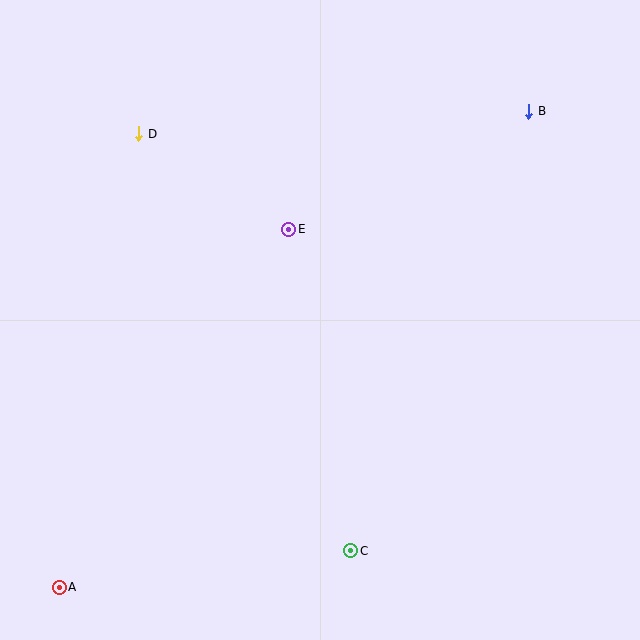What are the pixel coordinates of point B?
Point B is at (529, 111).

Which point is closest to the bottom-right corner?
Point C is closest to the bottom-right corner.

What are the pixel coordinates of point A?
Point A is at (59, 587).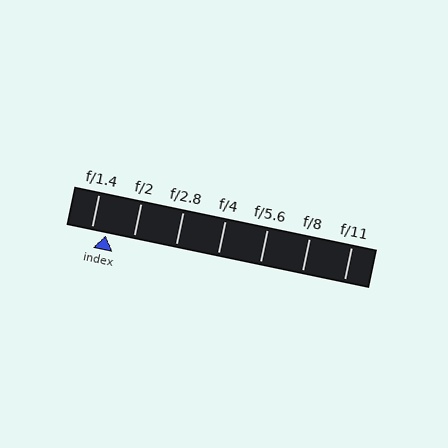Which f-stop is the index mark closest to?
The index mark is closest to f/1.4.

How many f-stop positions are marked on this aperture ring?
There are 7 f-stop positions marked.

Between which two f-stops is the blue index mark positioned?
The index mark is between f/1.4 and f/2.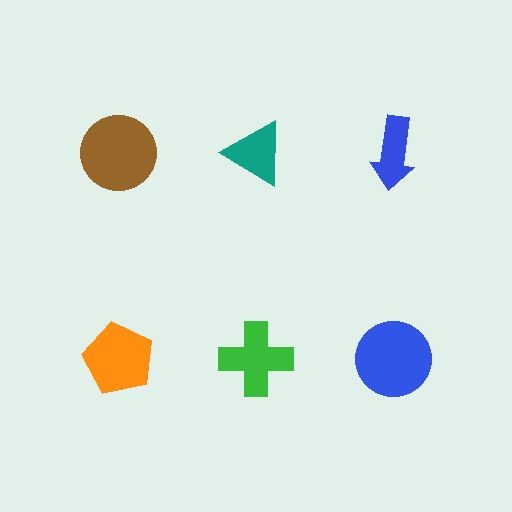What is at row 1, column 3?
A blue arrow.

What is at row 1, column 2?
A teal triangle.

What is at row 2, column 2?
A green cross.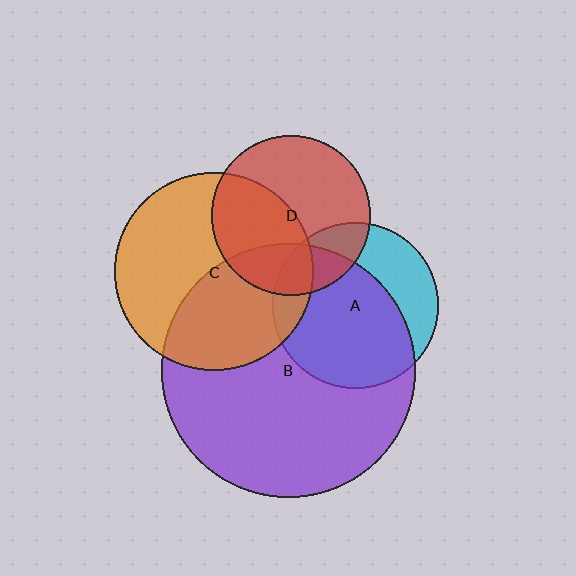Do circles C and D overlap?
Yes.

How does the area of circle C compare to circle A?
Approximately 1.4 times.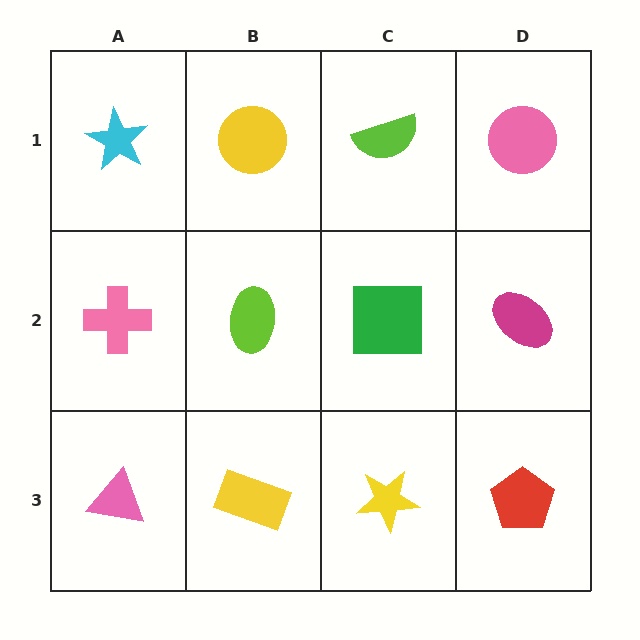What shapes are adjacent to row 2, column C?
A lime semicircle (row 1, column C), a yellow star (row 3, column C), a lime ellipse (row 2, column B), a magenta ellipse (row 2, column D).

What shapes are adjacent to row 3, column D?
A magenta ellipse (row 2, column D), a yellow star (row 3, column C).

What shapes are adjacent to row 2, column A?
A cyan star (row 1, column A), a pink triangle (row 3, column A), a lime ellipse (row 2, column B).